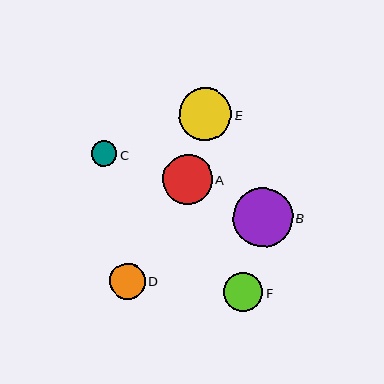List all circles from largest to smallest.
From largest to smallest: B, E, A, F, D, C.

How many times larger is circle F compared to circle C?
Circle F is approximately 1.5 times the size of circle C.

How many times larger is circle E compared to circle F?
Circle E is approximately 1.4 times the size of circle F.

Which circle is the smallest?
Circle C is the smallest with a size of approximately 26 pixels.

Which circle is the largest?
Circle B is the largest with a size of approximately 59 pixels.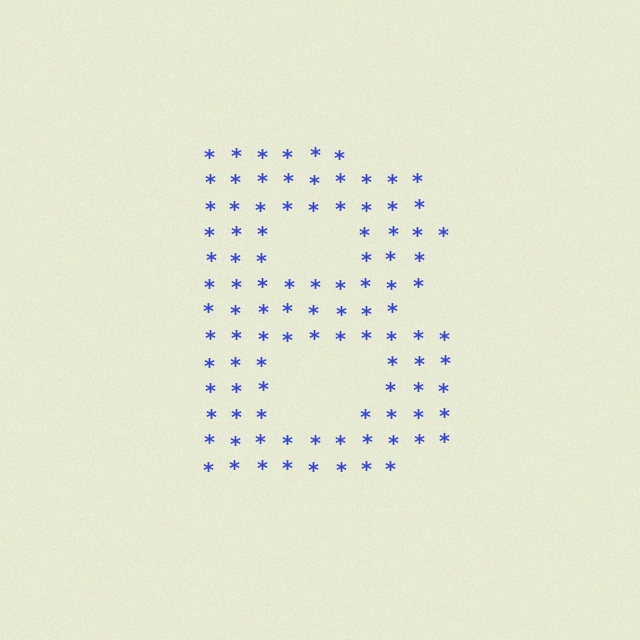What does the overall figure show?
The overall figure shows the letter B.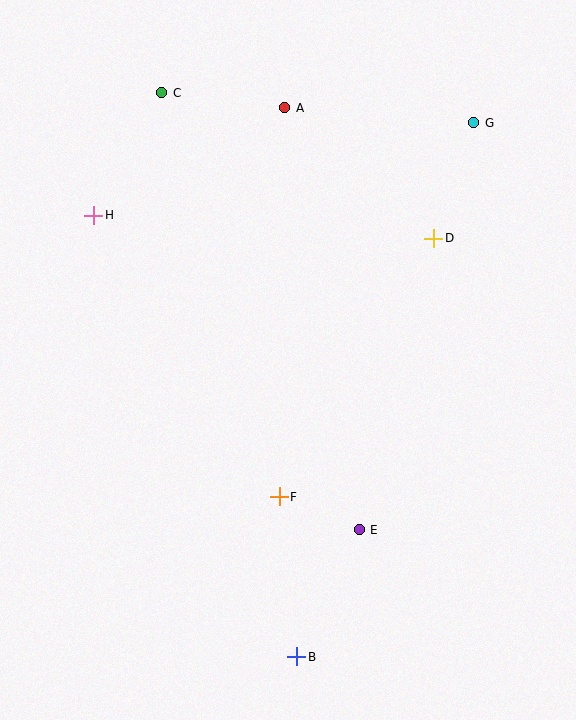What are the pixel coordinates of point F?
Point F is at (279, 497).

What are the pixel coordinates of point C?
Point C is at (162, 93).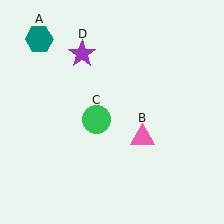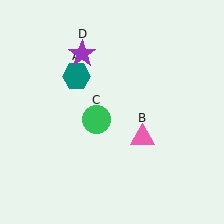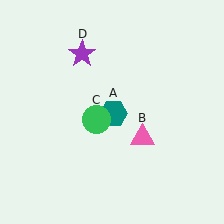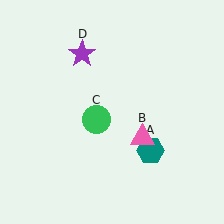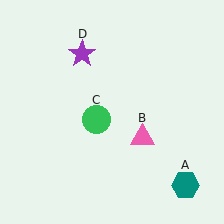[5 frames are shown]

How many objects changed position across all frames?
1 object changed position: teal hexagon (object A).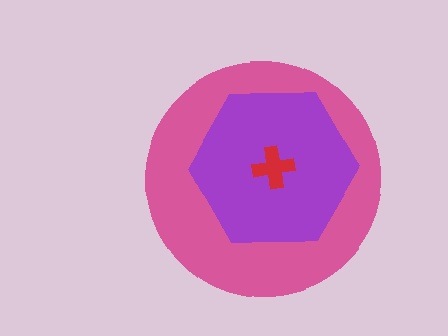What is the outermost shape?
The pink circle.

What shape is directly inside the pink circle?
The purple hexagon.